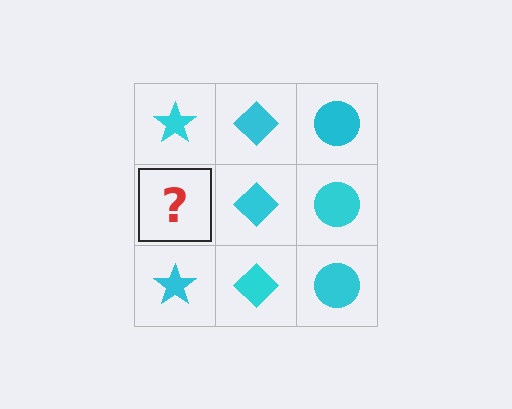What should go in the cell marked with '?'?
The missing cell should contain a cyan star.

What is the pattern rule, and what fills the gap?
The rule is that each column has a consistent shape. The gap should be filled with a cyan star.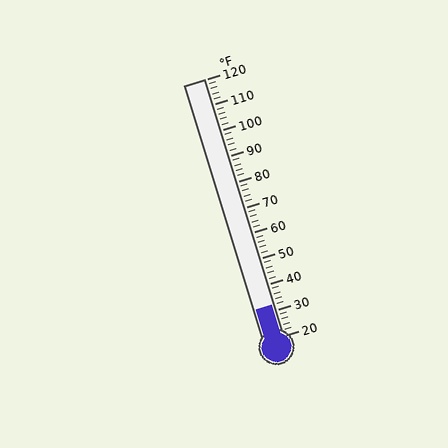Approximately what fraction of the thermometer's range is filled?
The thermometer is filled to approximately 10% of its range.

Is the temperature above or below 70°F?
The temperature is below 70°F.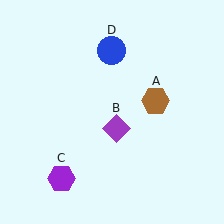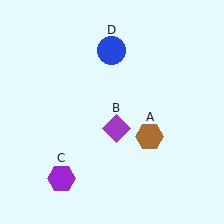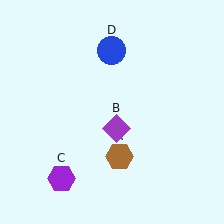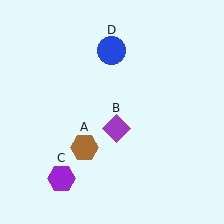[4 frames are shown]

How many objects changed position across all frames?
1 object changed position: brown hexagon (object A).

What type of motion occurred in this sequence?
The brown hexagon (object A) rotated clockwise around the center of the scene.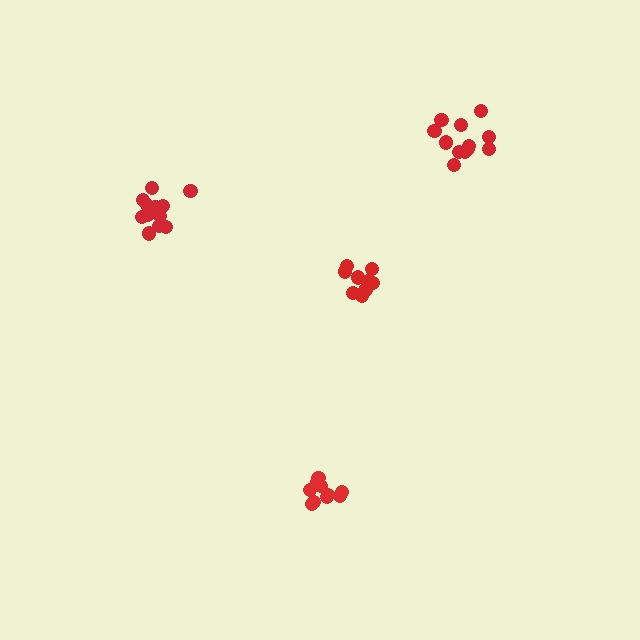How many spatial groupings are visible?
There are 4 spatial groupings.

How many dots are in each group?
Group 1: 12 dots, Group 2: 9 dots, Group 3: 12 dots, Group 4: 10 dots (43 total).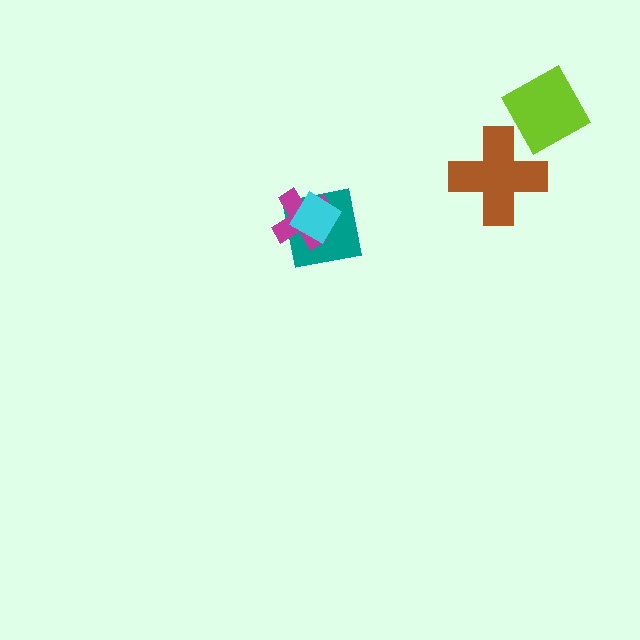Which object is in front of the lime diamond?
The brown cross is in front of the lime diamond.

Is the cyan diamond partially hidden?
No, no other shape covers it.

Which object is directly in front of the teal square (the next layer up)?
The magenta cross is directly in front of the teal square.